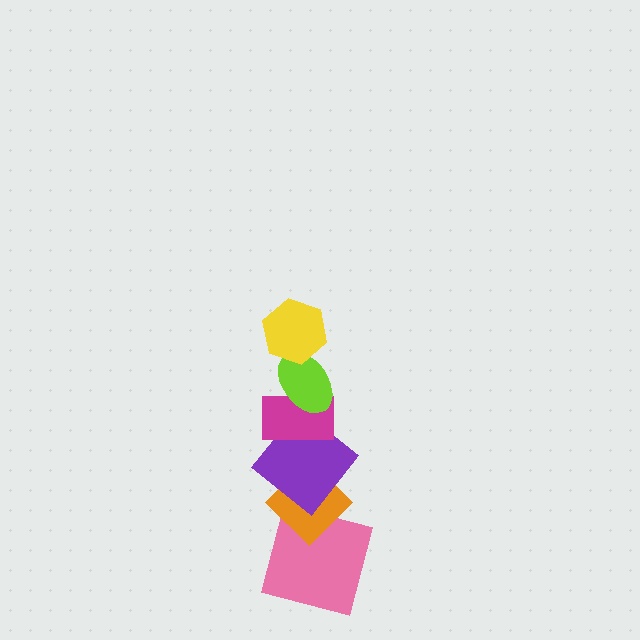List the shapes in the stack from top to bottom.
From top to bottom: the yellow hexagon, the lime ellipse, the magenta rectangle, the purple diamond, the orange diamond, the pink square.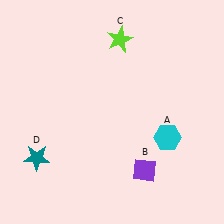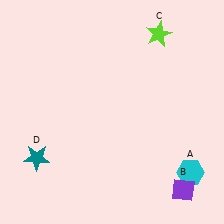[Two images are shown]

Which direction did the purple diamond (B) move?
The purple diamond (B) moved right.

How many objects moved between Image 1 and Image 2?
3 objects moved between the two images.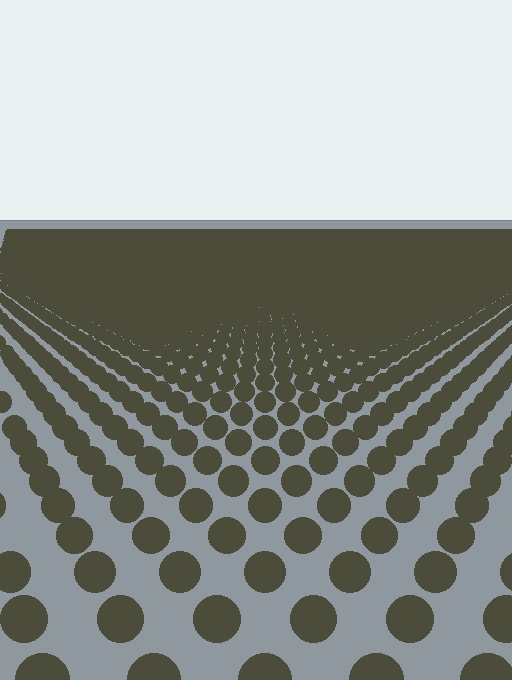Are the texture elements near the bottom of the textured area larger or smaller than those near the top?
Larger. Near the bottom, elements are closer to the viewer and appear at a bigger on-screen size.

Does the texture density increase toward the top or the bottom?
Density increases toward the top.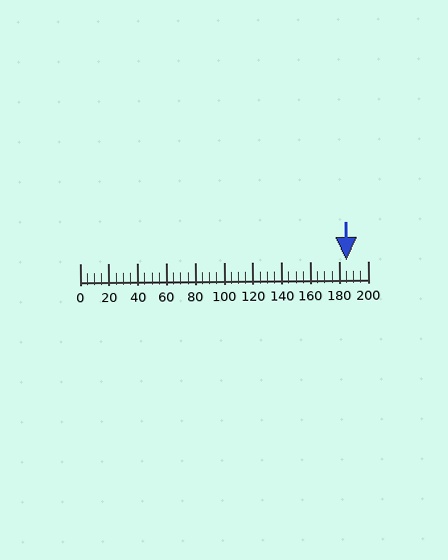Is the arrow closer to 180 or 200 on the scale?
The arrow is closer to 180.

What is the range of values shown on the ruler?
The ruler shows values from 0 to 200.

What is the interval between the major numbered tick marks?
The major tick marks are spaced 20 units apart.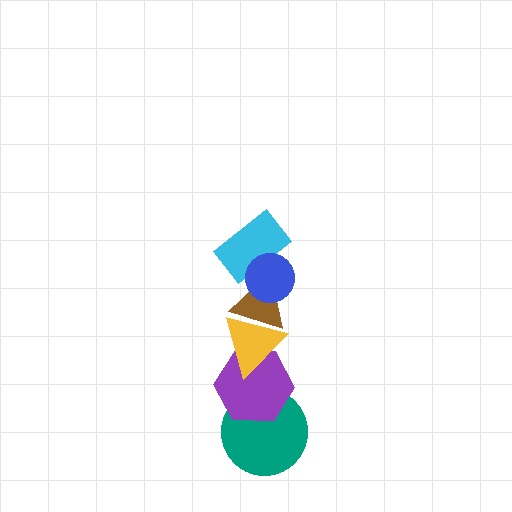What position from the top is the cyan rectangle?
The cyan rectangle is 2nd from the top.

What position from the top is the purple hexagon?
The purple hexagon is 5th from the top.